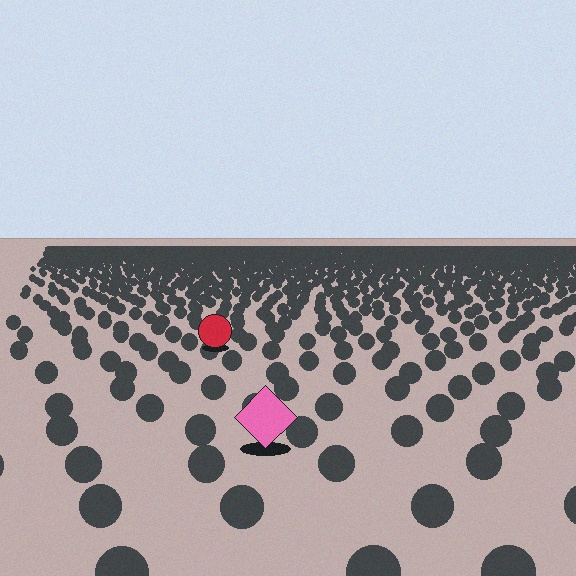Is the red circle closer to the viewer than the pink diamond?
No. The pink diamond is closer — you can tell from the texture gradient: the ground texture is coarser near it.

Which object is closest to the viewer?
The pink diamond is closest. The texture marks near it are larger and more spread out.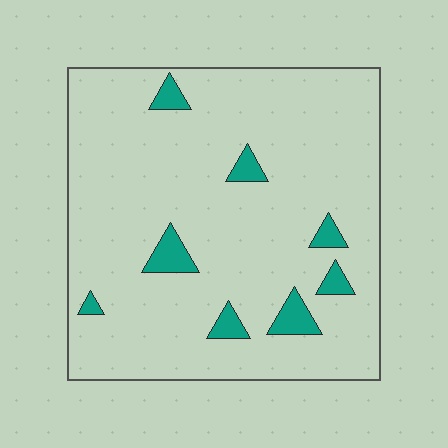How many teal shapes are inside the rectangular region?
8.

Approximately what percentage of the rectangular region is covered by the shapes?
Approximately 10%.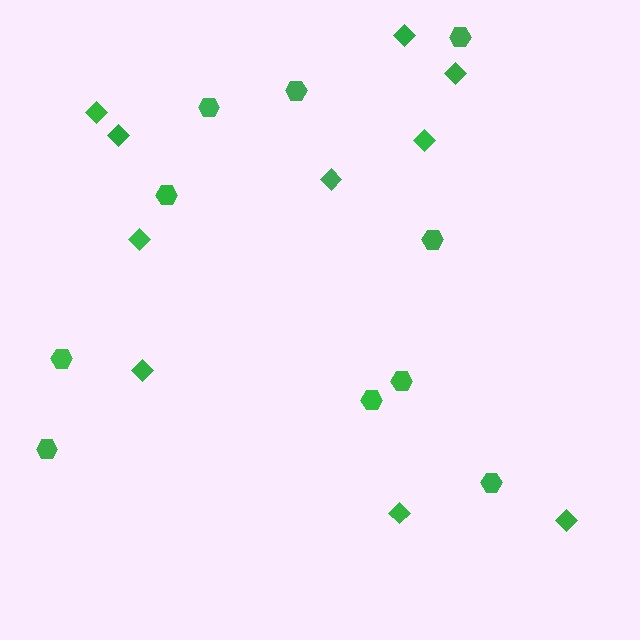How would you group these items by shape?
There are 2 groups: one group of hexagons (10) and one group of diamonds (10).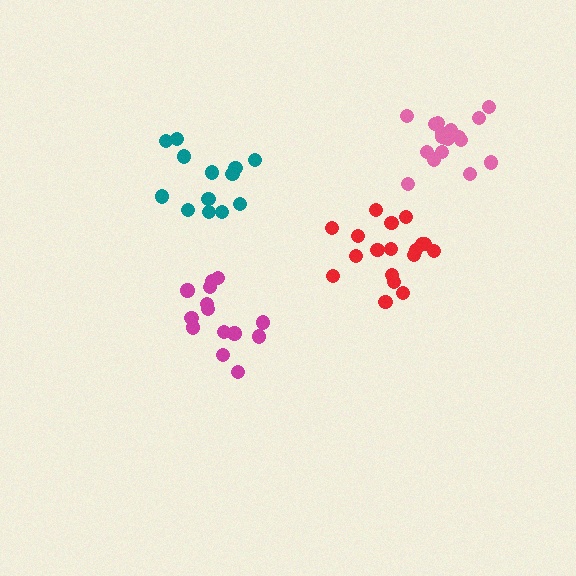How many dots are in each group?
Group 1: 14 dots, Group 2: 19 dots, Group 3: 18 dots, Group 4: 13 dots (64 total).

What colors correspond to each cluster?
The clusters are colored: magenta, red, pink, teal.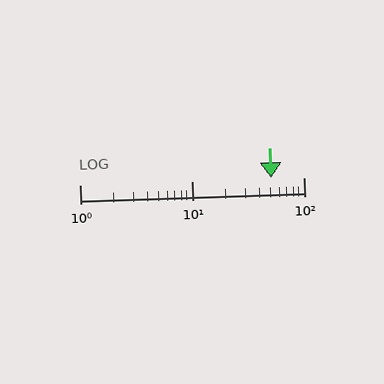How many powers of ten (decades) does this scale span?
The scale spans 2 decades, from 1 to 100.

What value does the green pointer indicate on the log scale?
The pointer indicates approximately 51.